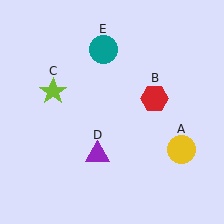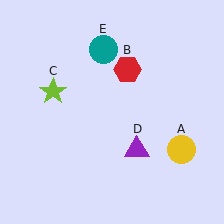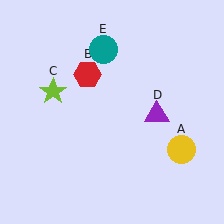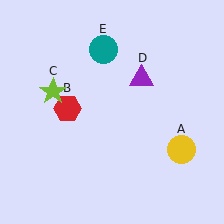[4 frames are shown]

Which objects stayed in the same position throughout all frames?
Yellow circle (object A) and lime star (object C) and teal circle (object E) remained stationary.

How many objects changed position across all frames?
2 objects changed position: red hexagon (object B), purple triangle (object D).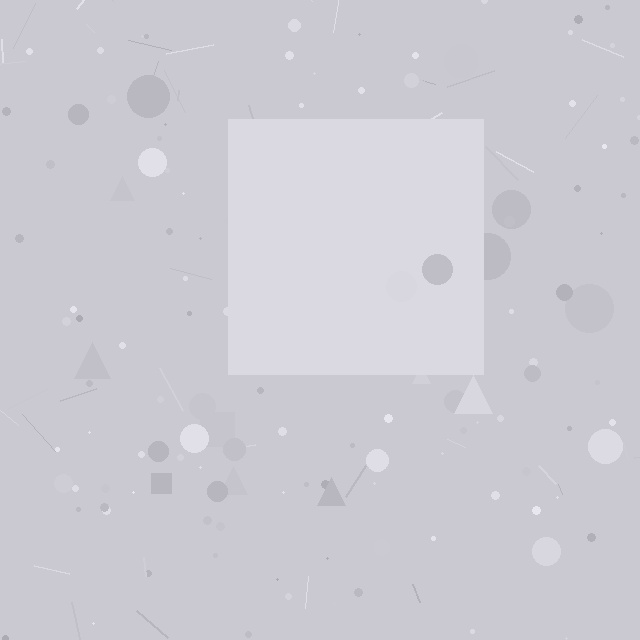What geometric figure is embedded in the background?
A square is embedded in the background.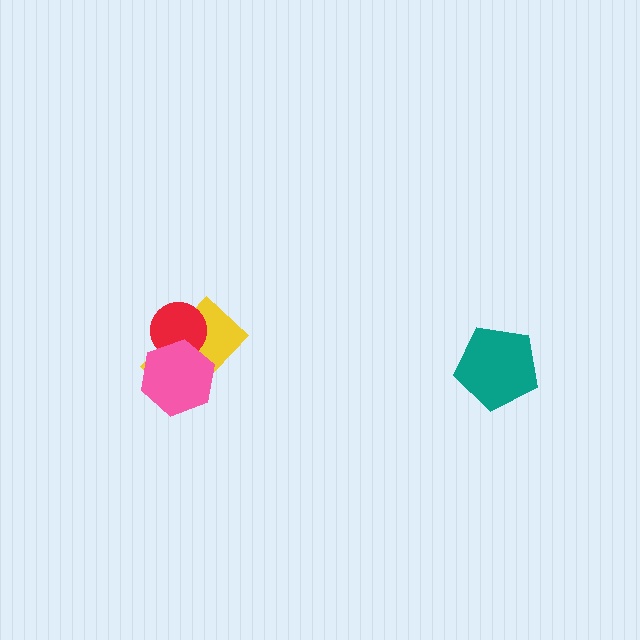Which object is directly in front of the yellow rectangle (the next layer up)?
The red circle is directly in front of the yellow rectangle.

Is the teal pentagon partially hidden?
No, no other shape covers it.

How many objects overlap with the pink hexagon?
2 objects overlap with the pink hexagon.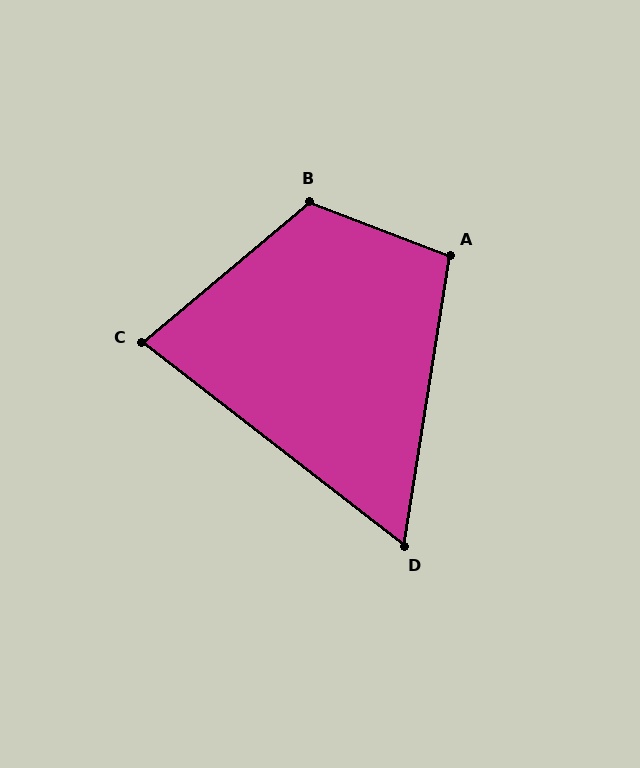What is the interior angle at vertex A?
Approximately 102 degrees (obtuse).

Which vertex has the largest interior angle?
B, at approximately 119 degrees.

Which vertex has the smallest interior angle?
D, at approximately 61 degrees.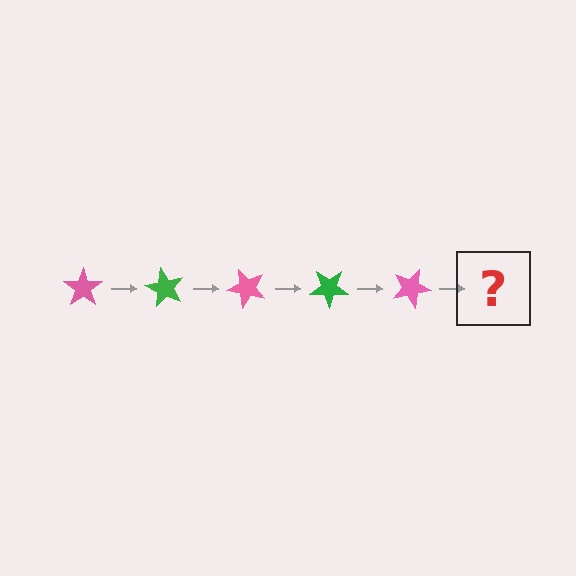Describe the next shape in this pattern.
It should be a green star, rotated 300 degrees from the start.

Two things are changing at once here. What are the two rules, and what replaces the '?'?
The two rules are that it rotates 60 degrees each step and the color cycles through pink and green. The '?' should be a green star, rotated 300 degrees from the start.